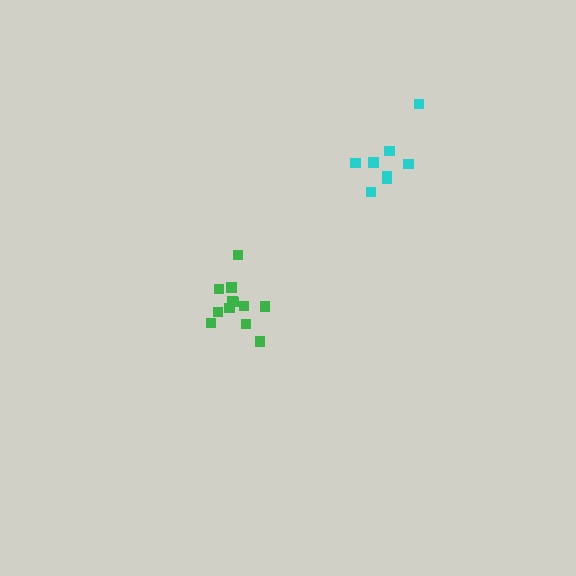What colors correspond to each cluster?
The clusters are colored: green, cyan.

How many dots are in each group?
Group 1: 12 dots, Group 2: 8 dots (20 total).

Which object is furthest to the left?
The green cluster is leftmost.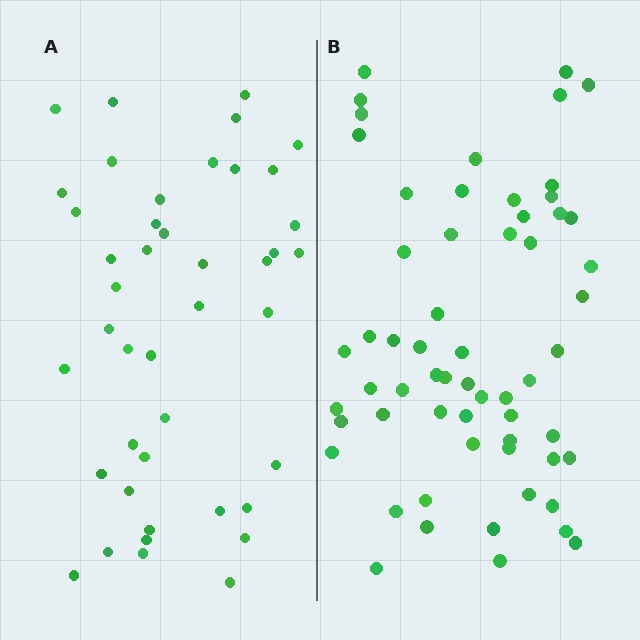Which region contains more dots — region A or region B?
Region B (the right region) has more dots.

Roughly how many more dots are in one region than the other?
Region B has approximately 15 more dots than region A.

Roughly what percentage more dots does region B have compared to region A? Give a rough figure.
About 40% more.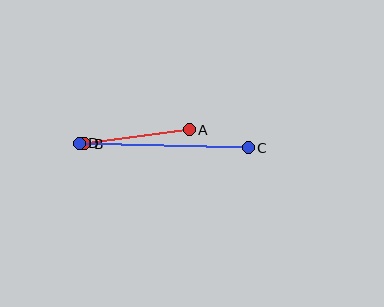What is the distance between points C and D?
The distance is approximately 169 pixels.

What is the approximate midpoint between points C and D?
The midpoint is at approximately (164, 145) pixels.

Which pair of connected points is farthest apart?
Points C and D are farthest apart.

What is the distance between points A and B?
The distance is approximately 105 pixels.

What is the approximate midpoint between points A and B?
The midpoint is at approximately (137, 137) pixels.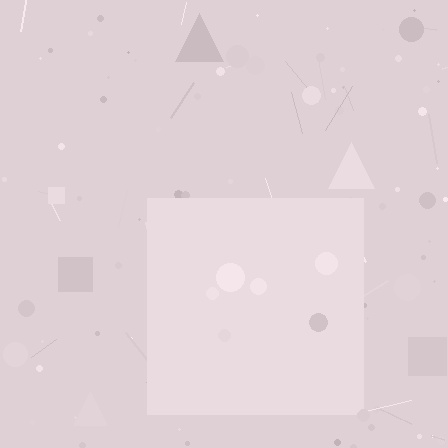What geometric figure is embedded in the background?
A square is embedded in the background.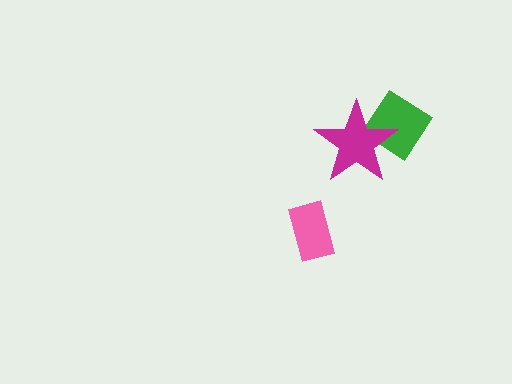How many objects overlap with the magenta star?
1 object overlaps with the magenta star.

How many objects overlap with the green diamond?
1 object overlaps with the green diamond.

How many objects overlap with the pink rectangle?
0 objects overlap with the pink rectangle.